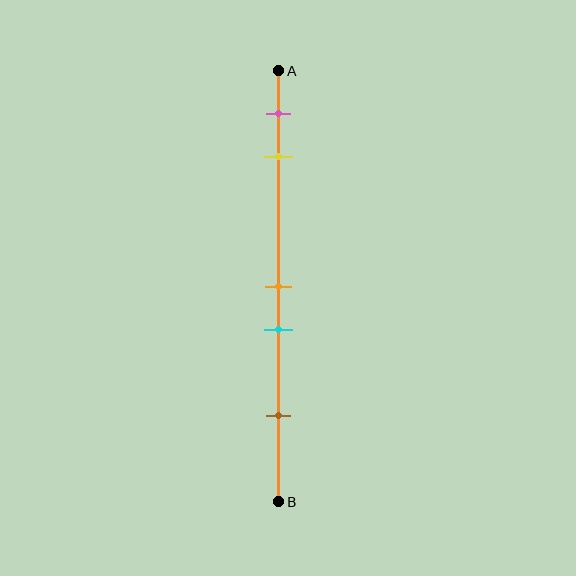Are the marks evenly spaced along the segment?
No, the marks are not evenly spaced.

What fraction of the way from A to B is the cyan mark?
The cyan mark is approximately 60% (0.6) of the way from A to B.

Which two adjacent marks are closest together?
The orange and cyan marks are the closest adjacent pair.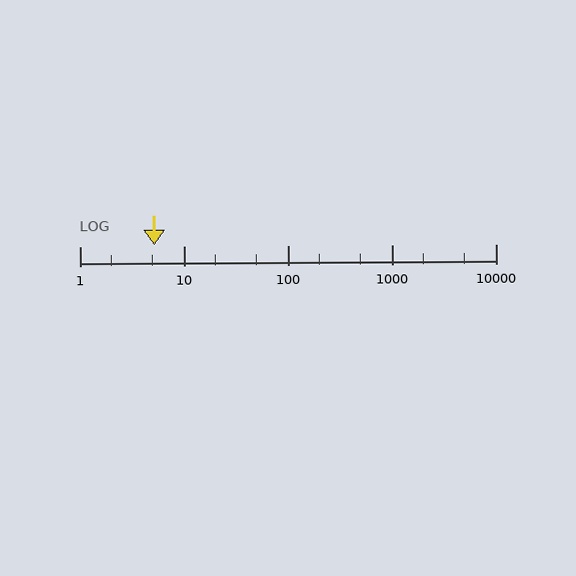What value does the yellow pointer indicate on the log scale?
The pointer indicates approximately 5.2.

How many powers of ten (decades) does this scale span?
The scale spans 4 decades, from 1 to 10000.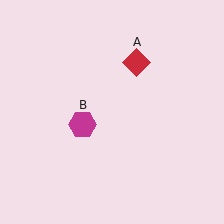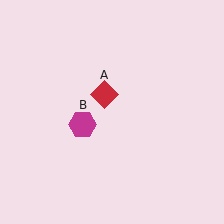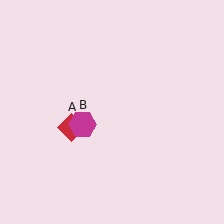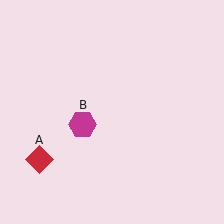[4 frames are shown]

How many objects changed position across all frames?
1 object changed position: red diamond (object A).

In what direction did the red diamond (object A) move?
The red diamond (object A) moved down and to the left.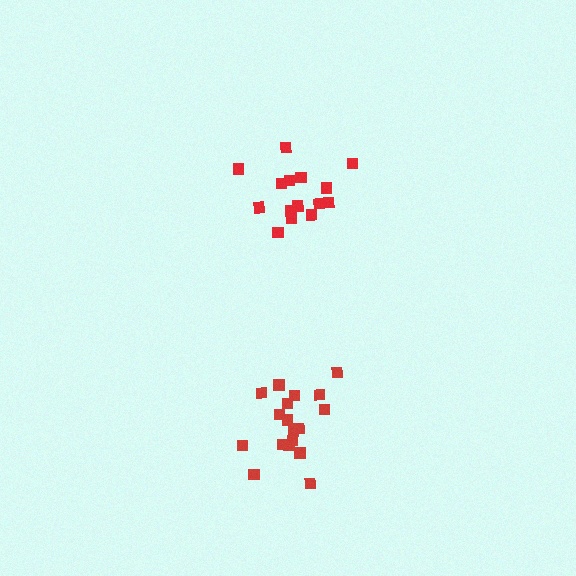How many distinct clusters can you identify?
There are 2 distinct clusters.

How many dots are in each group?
Group 1: 15 dots, Group 2: 18 dots (33 total).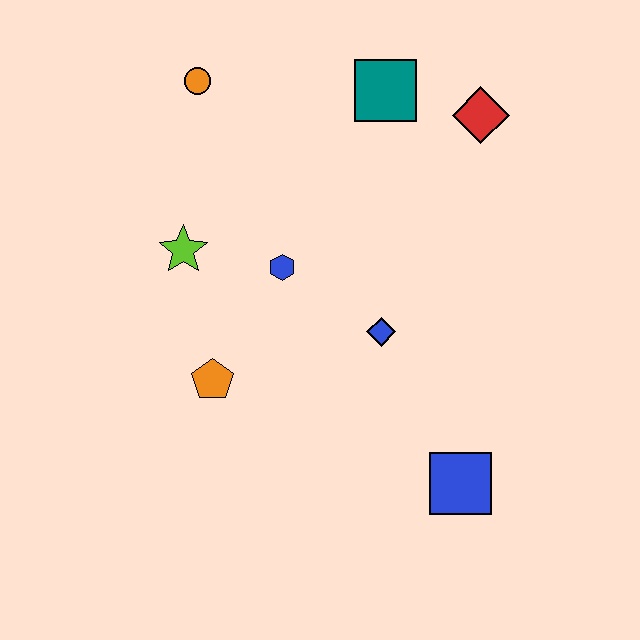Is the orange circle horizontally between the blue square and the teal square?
No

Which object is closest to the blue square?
The blue diamond is closest to the blue square.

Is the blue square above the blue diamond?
No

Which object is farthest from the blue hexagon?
The blue square is farthest from the blue hexagon.